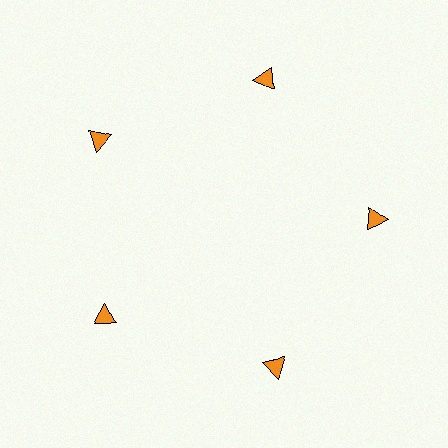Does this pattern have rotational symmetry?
Yes, this pattern has 5-fold rotational symmetry. It looks the same after rotating 72 degrees around the center.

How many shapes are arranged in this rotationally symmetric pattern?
There are 5 shapes, arranged in 5 groups of 1.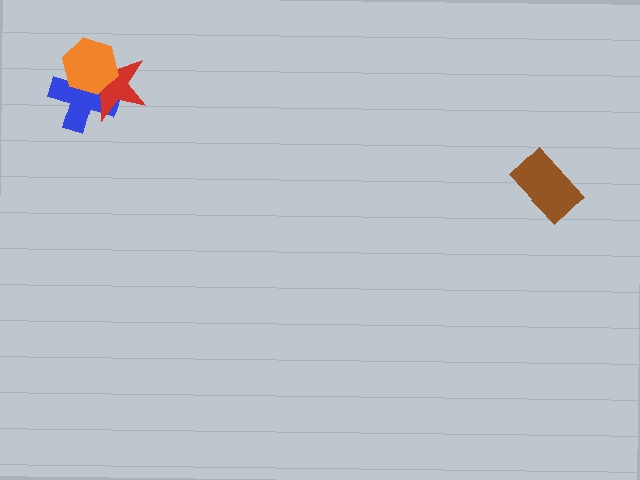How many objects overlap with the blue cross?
2 objects overlap with the blue cross.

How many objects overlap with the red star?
2 objects overlap with the red star.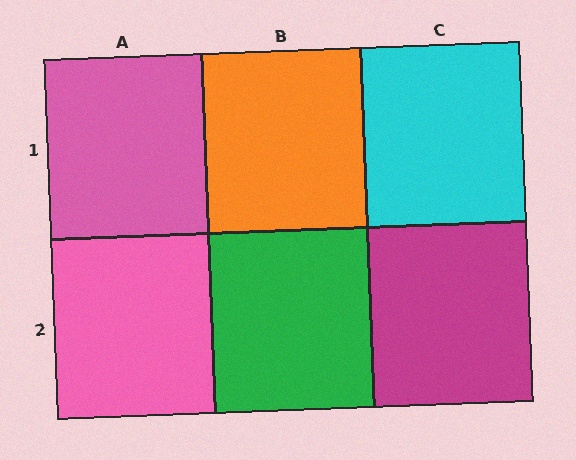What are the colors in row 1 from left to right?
Pink, orange, cyan.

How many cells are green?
1 cell is green.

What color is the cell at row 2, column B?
Green.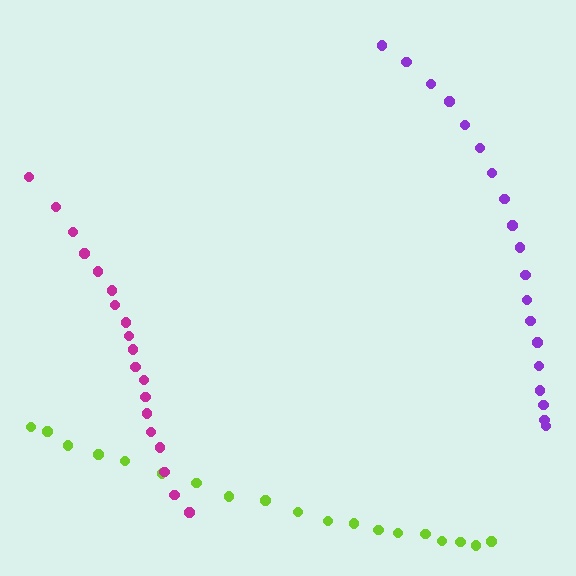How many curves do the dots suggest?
There are 3 distinct paths.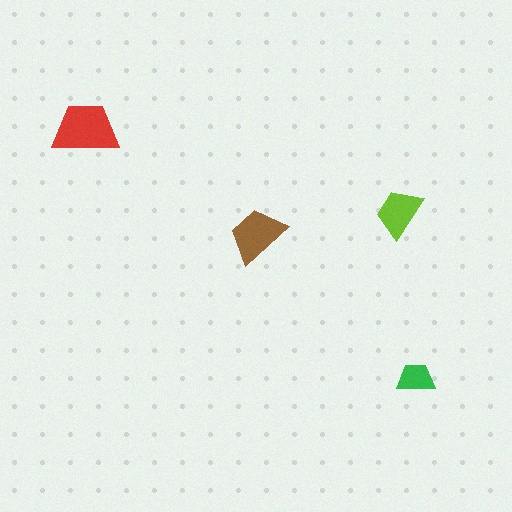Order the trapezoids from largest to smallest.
the red one, the brown one, the lime one, the green one.